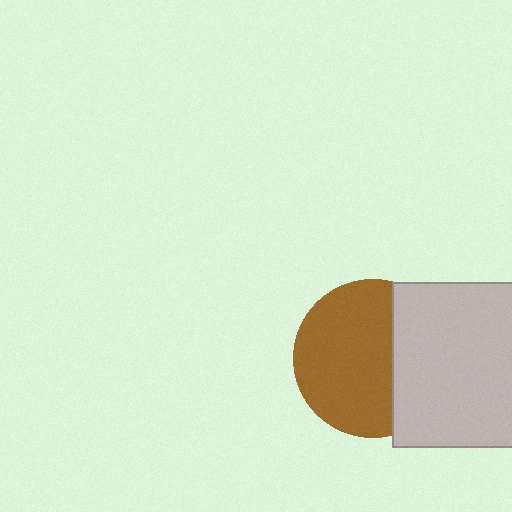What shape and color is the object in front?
The object in front is a light gray square.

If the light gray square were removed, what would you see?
You would see the complete brown circle.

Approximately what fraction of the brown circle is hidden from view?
Roughly 35% of the brown circle is hidden behind the light gray square.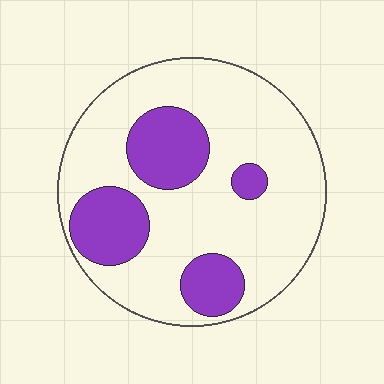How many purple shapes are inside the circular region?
4.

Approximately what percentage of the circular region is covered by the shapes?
Approximately 25%.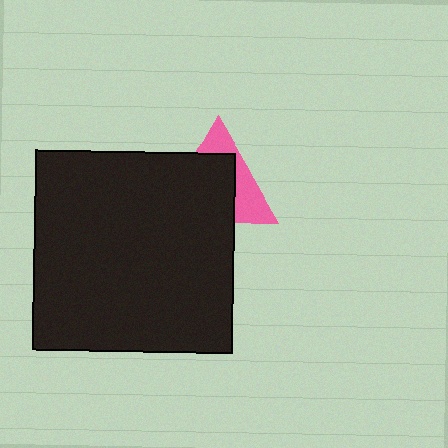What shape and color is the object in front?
The object in front is a black square.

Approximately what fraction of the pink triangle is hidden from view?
Roughly 63% of the pink triangle is hidden behind the black square.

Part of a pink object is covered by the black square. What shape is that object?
It is a triangle.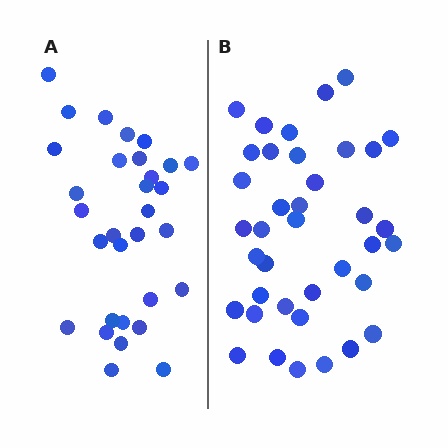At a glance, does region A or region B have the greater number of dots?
Region B (the right region) has more dots.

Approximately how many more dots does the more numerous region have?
Region B has roughly 8 or so more dots than region A.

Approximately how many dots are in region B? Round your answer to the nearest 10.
About 40 dots. (The exact count is 38, which rounds to 40.)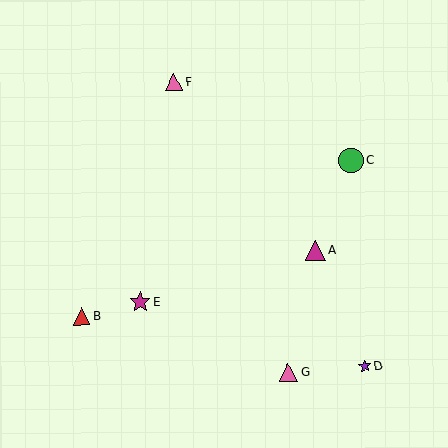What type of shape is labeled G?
Shape G is a pink triangle.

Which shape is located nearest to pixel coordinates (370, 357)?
The purple star (labeled D) at (365, 366) is nearest to that location.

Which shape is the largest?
The green circle (labeled C) is the largest.